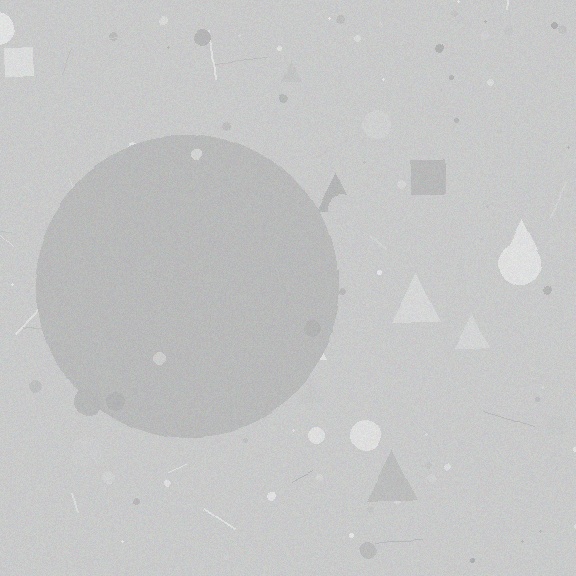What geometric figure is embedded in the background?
A circle is embedded in the background.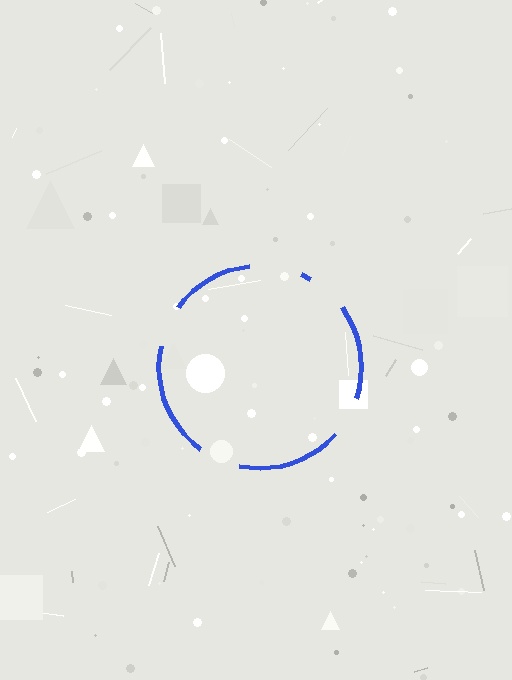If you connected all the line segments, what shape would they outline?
They would outline a circle.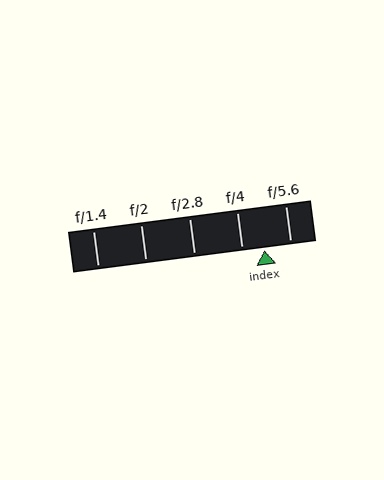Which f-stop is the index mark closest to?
The index mark is closest to f/4.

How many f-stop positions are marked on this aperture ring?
There are 5 f-stop positions marked.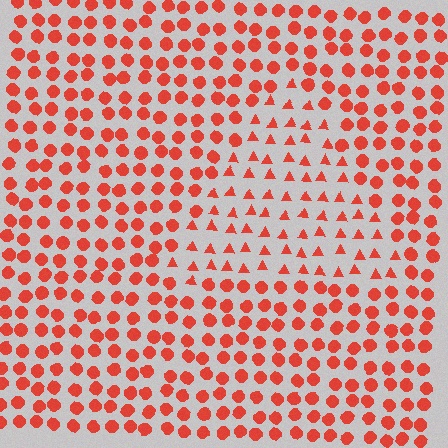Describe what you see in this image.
The image is filled with small red elements arranged in a uniform grid. A triangle-shaped region contains triangles, while the surrounding area contains circles. The boundary is defined purely by the change in element shape.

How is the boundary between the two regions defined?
The boundary is defined by a change in element shape: triangles inside vs. circles outside. All elements share the same color and spacing.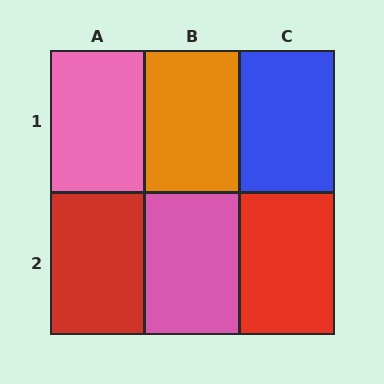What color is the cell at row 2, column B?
Pink.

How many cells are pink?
2 cells are pink.